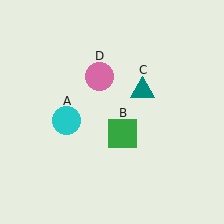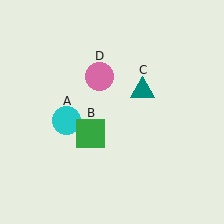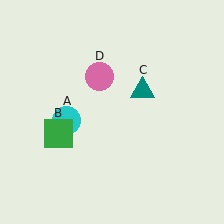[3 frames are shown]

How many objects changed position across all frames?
1 object changed position: green square (object B).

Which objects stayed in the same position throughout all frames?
Cyan circle (object A) and teal triangle (object C) and pink circle (object D) remained stationary.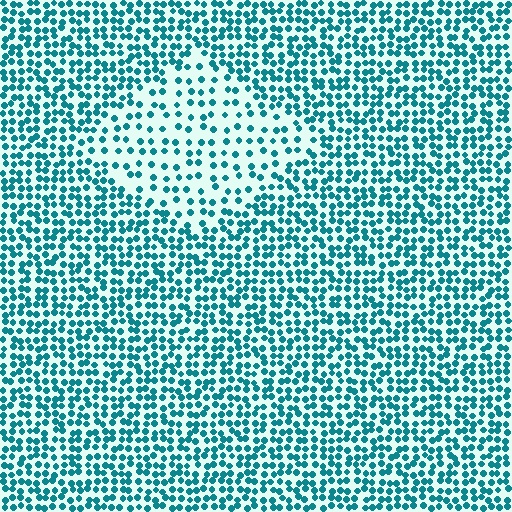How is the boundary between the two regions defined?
The boundary is defined by a change in element density (approximately 2.1x ratio). All elements are the same color, size, and shape.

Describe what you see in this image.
The image contains small teal elements arranged at two different densities. A diamond-shaped region is visible where the elements are less densely packed than the surrounding area.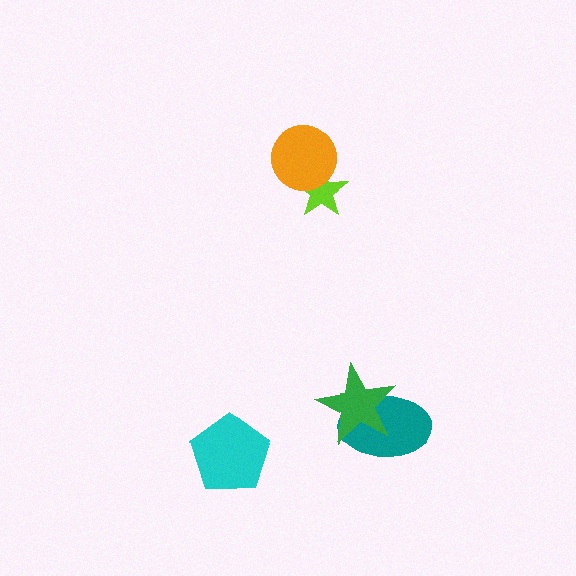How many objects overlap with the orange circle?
1 object overlaps with the orange circle.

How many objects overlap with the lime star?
1 object overlaps with the lime star.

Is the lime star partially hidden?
Yes, it is partially covered by another shape.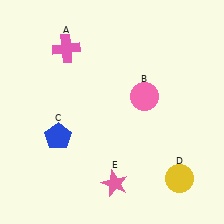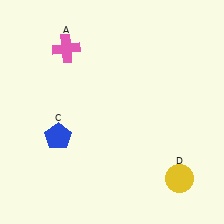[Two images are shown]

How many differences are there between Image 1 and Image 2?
There are 2 differences between the two images.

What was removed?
The pink circle (B), the pink star (E) were removed in Image 2.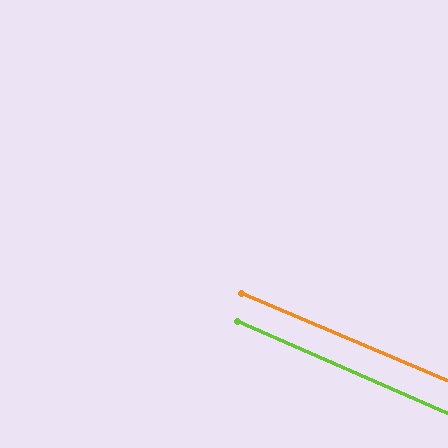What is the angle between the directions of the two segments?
Approximately 1 degree.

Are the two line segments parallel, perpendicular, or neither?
Parallel — their directions differ by only 0.9°.